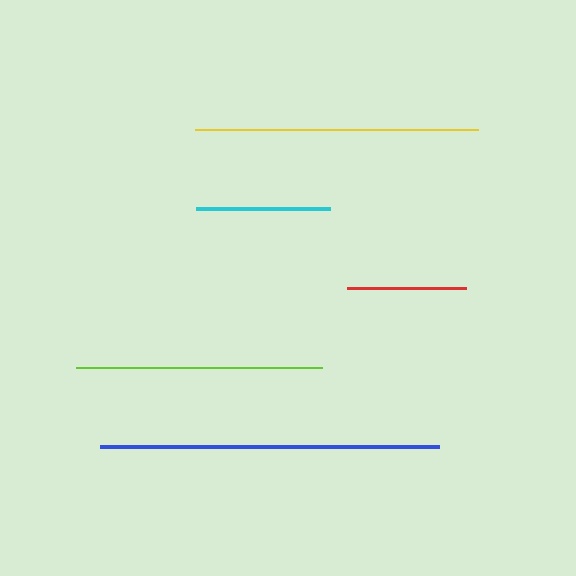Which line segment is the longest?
The blue line is the longest at approximately 339 pixels.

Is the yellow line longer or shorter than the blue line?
The blue line is longer than the yellow line.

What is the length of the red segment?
The red segment is approximately 119 pixels long.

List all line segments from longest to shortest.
From longest to shortest: blue, yellow, lime, cyan, red.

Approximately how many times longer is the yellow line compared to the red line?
The yellow line is approximately 2.4 times the length of the red line.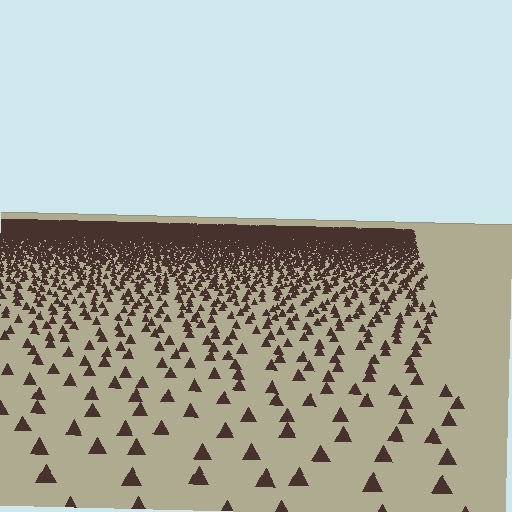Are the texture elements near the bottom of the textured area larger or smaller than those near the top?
Larger. Near the bottom, elements are closer to the viewer and appear at a bigger on-screen size.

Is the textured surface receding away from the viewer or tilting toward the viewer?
The surface is receding away from the viewer. Texture elements get smaller and denser toward the top.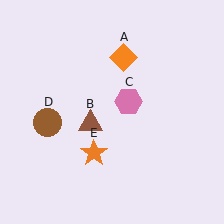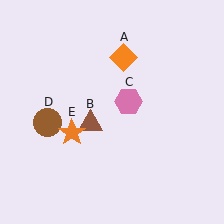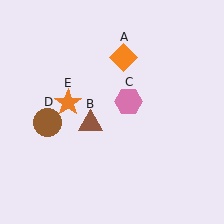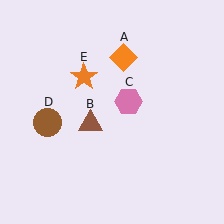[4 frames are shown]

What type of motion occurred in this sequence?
The orange star (object E) rotated clockwise around the center of the scene.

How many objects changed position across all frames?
1 object changed position: orange star (object E).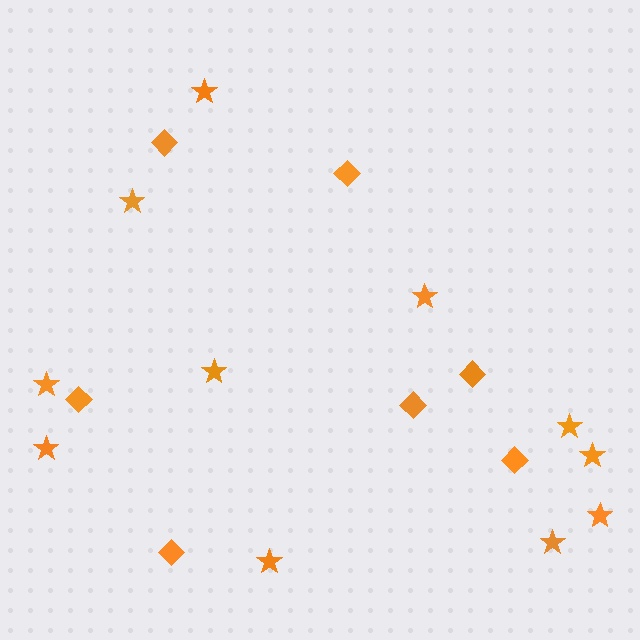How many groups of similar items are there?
There are 2 groups: one group of stars (11) and one group of diamonds (7).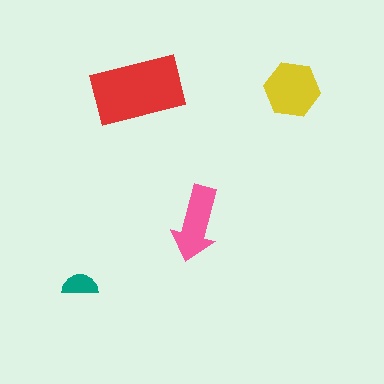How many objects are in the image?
There are 4 objects in the image.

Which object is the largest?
The red rectangle.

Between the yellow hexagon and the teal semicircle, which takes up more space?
The yellow hexagon.